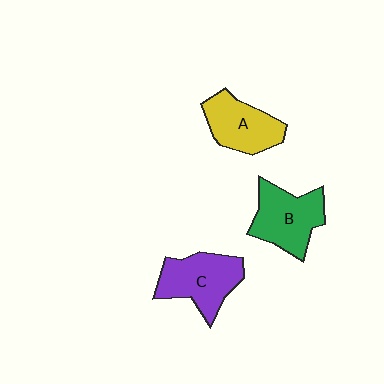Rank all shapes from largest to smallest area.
From largest to smallest: C (purple), B (green), A (yellow).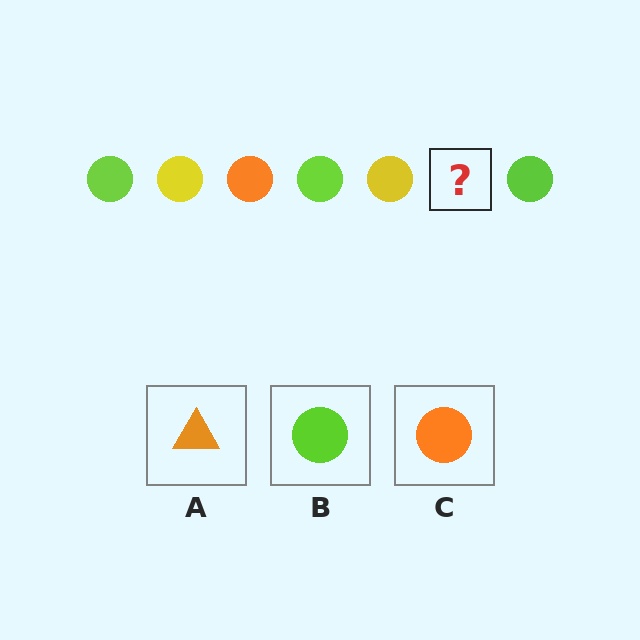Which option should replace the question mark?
Option C.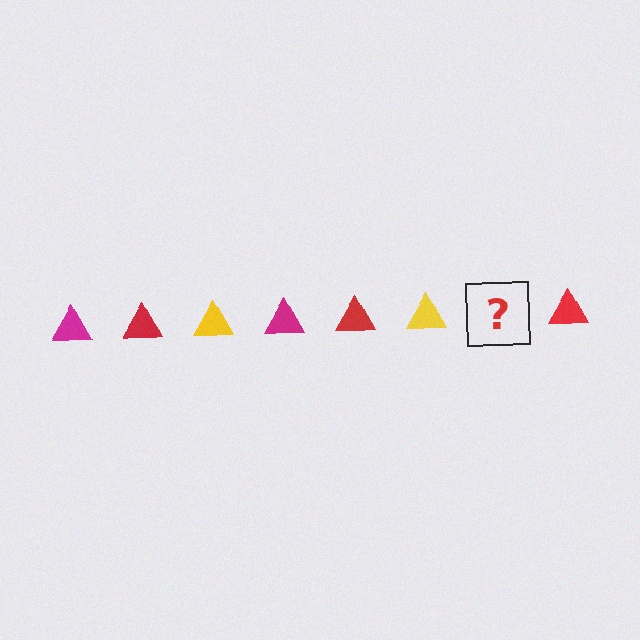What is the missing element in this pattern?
The missing element is a magenta triangle.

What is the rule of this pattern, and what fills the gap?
The rule is that the pattern cycles through magenta, red, yellow triangles. The gap should be filled with a magenta triangle.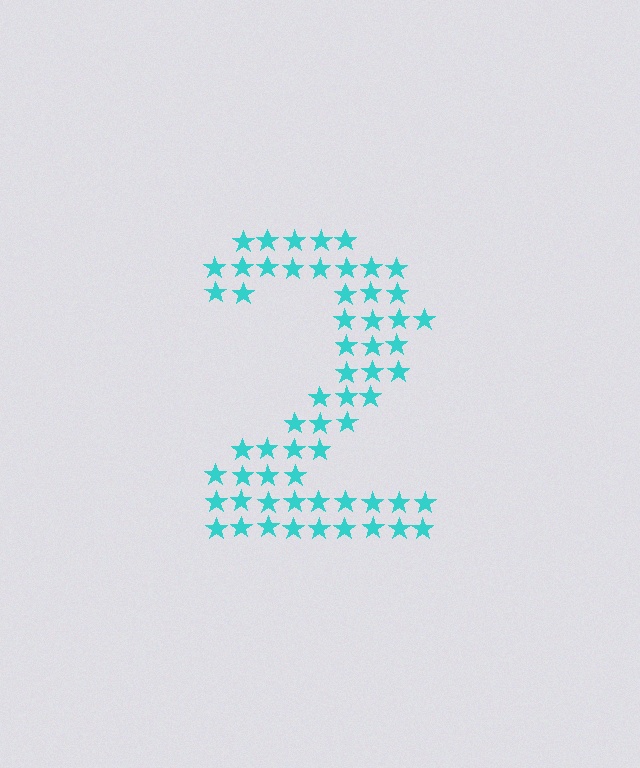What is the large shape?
The large shape is the digit 2.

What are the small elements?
The small elements are stars.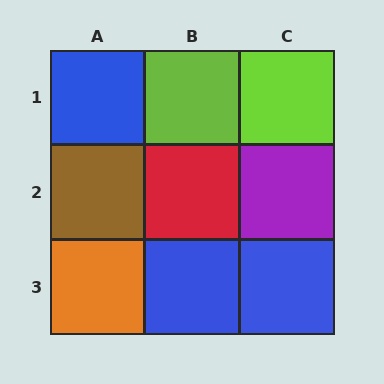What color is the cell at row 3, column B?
Blue.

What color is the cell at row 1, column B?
Lime.